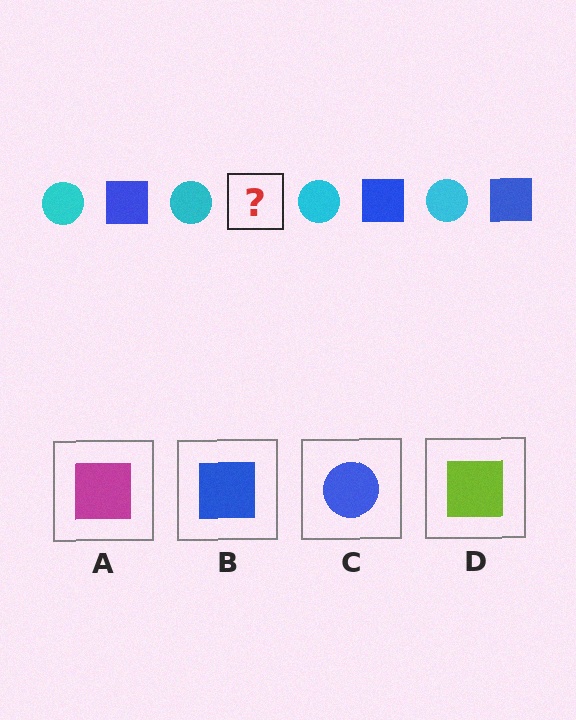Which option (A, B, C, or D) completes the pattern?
B.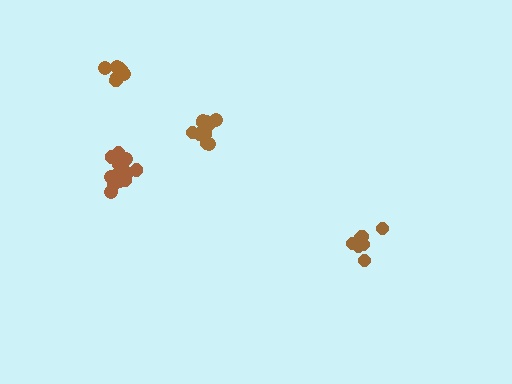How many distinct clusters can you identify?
There are 4 distinct clusters.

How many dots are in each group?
Group 1: 10 dots, Group 2: 8 dots, Group 3: 14 dots, Group 4: 10 dots (42 total).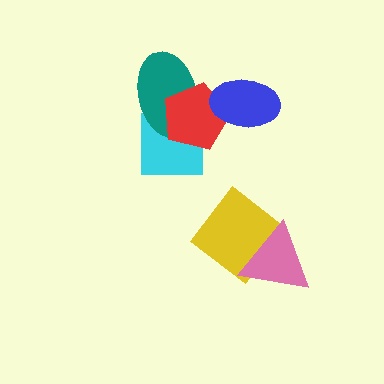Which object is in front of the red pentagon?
The blue ellipse is in front of the red pentagon.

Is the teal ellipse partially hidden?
Yes, it is partially covered by another shape.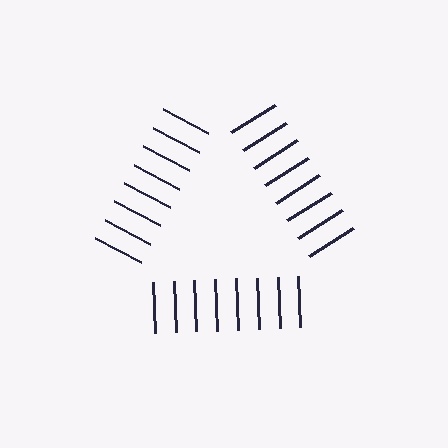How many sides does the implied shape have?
3 sides — the line-ends trace a triangle.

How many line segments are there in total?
24 — 8 along each of the 3 edges.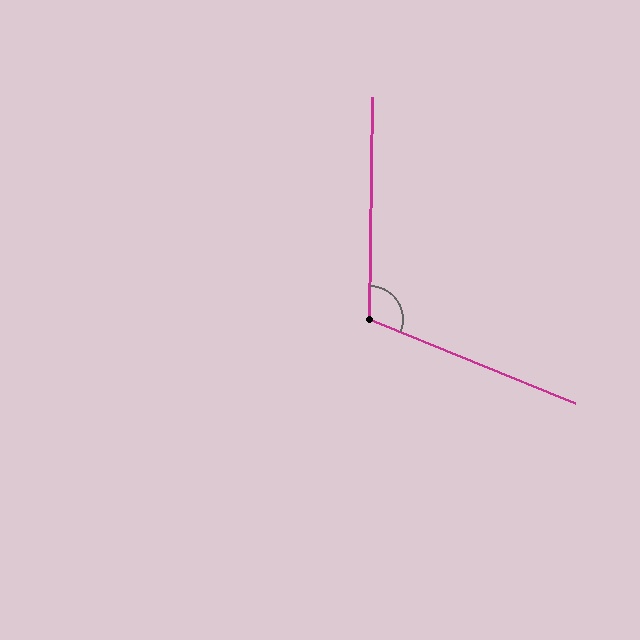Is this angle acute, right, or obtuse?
It is obtuse.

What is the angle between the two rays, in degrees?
Approximately 111 degrees.